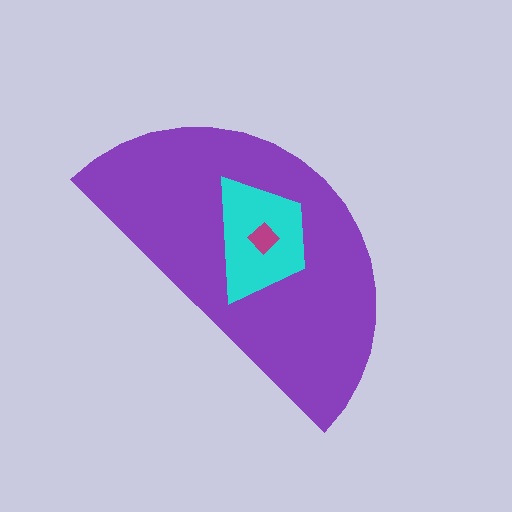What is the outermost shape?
The purple semicircle.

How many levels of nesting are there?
3.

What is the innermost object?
The magenta diamond.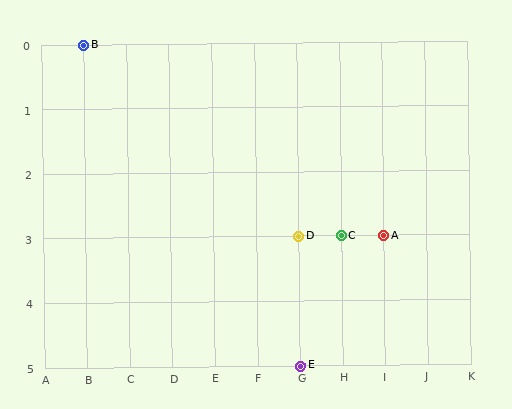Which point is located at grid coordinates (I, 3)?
Point A is at (I, 3).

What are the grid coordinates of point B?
Point B is at grid coordinates (B, 0).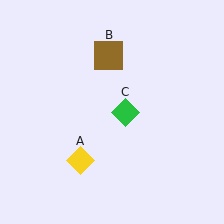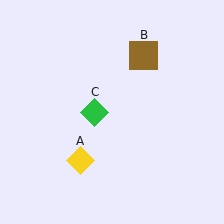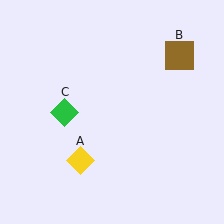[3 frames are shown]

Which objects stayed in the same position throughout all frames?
Yellow diamond (object A) remained stationary.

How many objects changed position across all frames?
2 objects changed position: brown square (object B), green diamond (object C).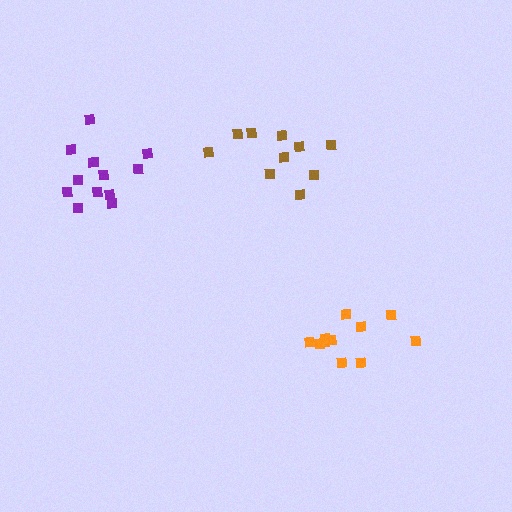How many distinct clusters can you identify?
There are 3 distinct clusters.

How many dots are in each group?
Group 1: 11 dots, Group 2: 12 dots, Group 3: 10 dots (33 total).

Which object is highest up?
The brown cluster is topmost.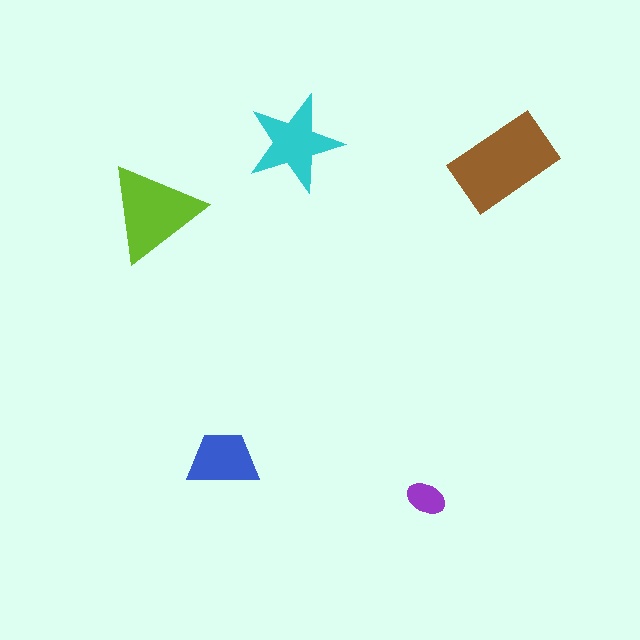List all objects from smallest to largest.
The purple ellipse, the blue trapezoid, the cyan star, the lime triangle, the brown rectangle.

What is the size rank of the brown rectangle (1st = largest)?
1st.